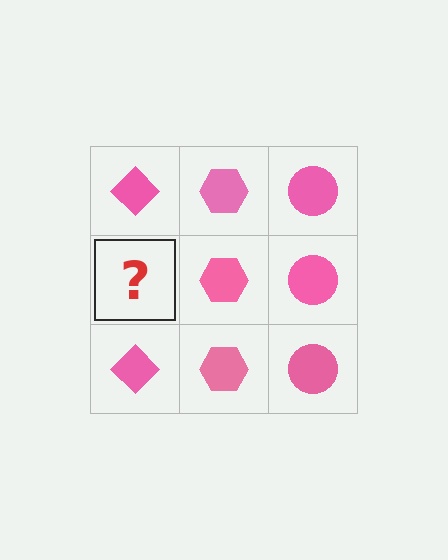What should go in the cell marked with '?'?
The missing cell should contain a pink diamond.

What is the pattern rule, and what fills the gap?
The rule is that each column has a consistent shape. The gap should be filled with a pink diamond.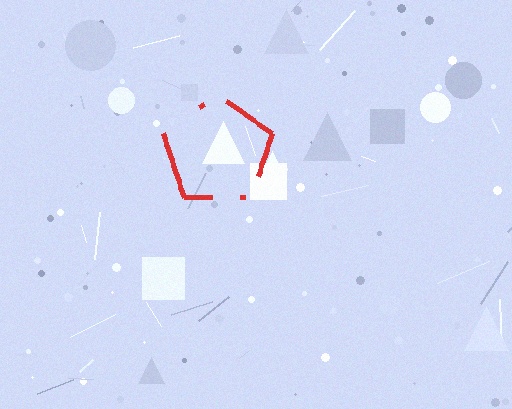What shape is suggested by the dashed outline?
The dashed outline suggests a pentagon.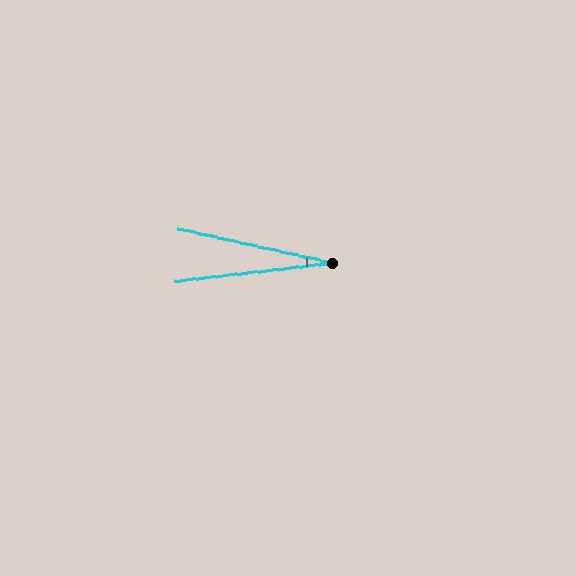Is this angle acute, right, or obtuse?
It is acute.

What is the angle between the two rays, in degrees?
Approximately 19 degrees.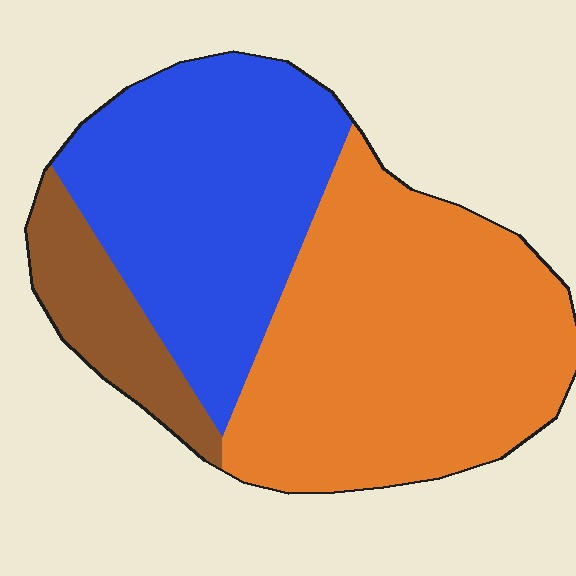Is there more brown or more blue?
Blue.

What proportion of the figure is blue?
Blue covers roughly 40% of the figure.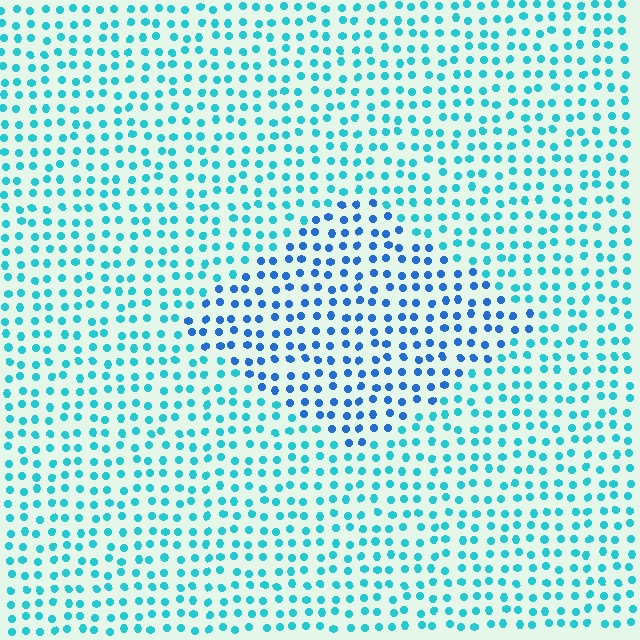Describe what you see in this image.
The image is filled with small cyan elements in a uniform arrangement. A diamond-shaped region is visible where the elements are tinted to a slightly different hue, forming a subtle color boundary.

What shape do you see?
I see a diamond.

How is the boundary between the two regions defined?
The boundary is defined purely by a slight shift in hue (about 32 degrees). Spacing, size, and orientation are identical on both sides.